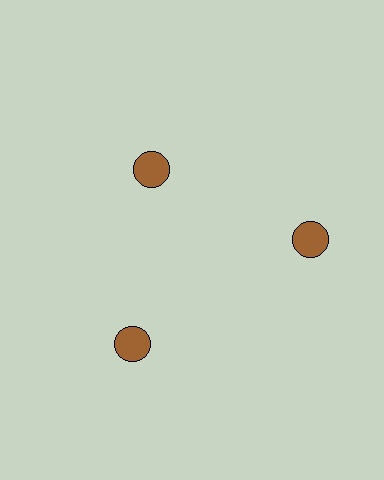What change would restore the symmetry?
The symmetry would be restored by moving it outward, back onto the ring so that all 3 circles sit at equal angles and equal distance from the center.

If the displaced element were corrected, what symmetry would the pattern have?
It would have 3-fold rotational symmetry — the pattern would map onto itself every 120 degrees.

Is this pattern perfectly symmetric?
No. The 3 brown circles are arranged in a ring, but one element near the 11 o'clock position is pulled inward toward the center, breaking the 3-fold rotational symmetry.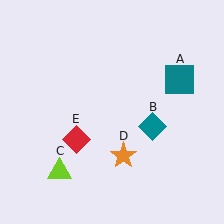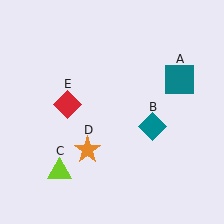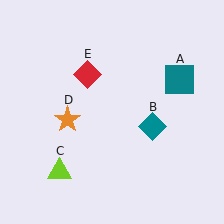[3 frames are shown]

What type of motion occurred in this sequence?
The orange star (object D), red diamond (object E) rotated clockwise around the center of the scene.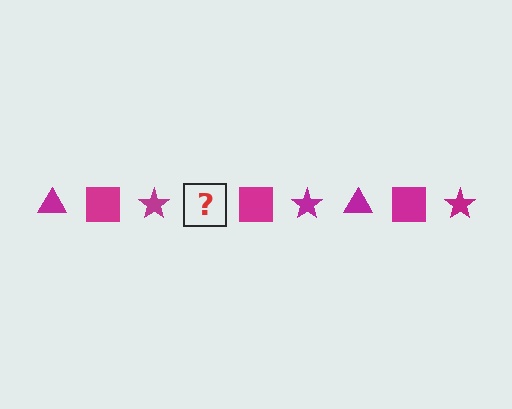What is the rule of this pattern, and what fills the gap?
The rule is that the pattern cycles through triangle, square, star shapes in magenta. The gap should be filled with a magenta triangle.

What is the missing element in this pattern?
The missing element is a magenta triangle.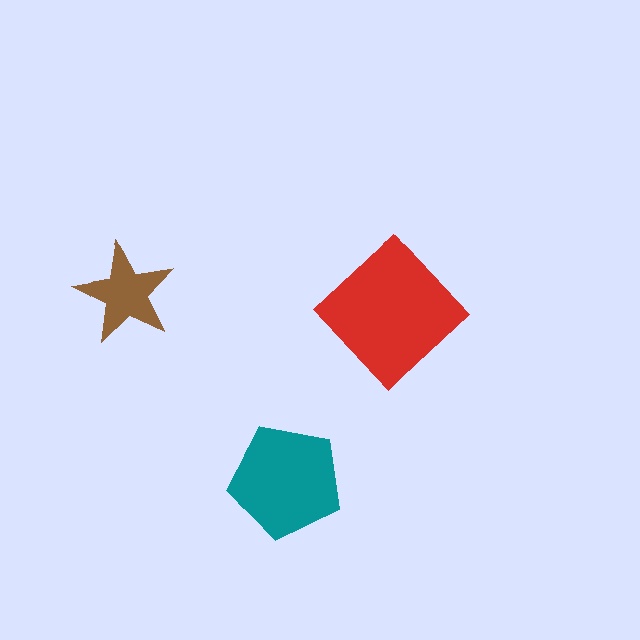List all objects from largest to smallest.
The red diamond, the teal pentagon, the brown star.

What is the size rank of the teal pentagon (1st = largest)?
2nd.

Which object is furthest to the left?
The brown star is leftmost.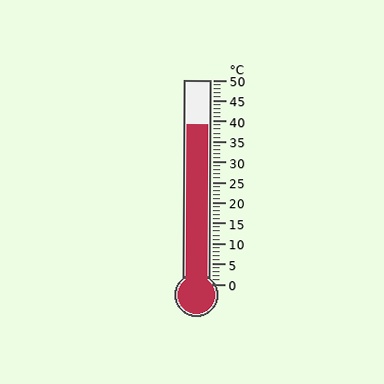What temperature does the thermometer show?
The thermometer shows approximately 39°C.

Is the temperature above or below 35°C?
The temperature is above 35°C.